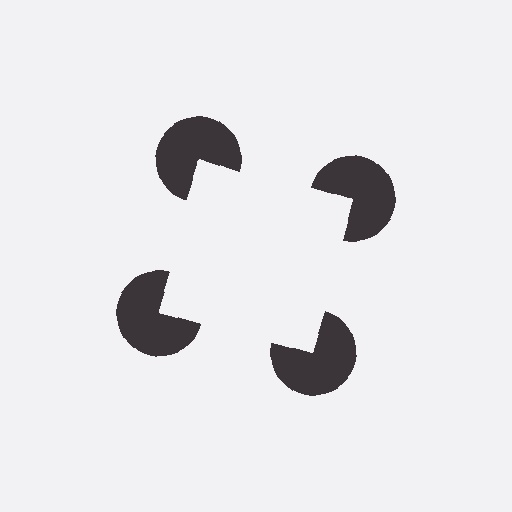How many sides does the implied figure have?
4 sides.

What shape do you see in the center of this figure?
An illusory square — its edges are inferred from the aligned wedge cuts in the pac-man discs, not physically drawn.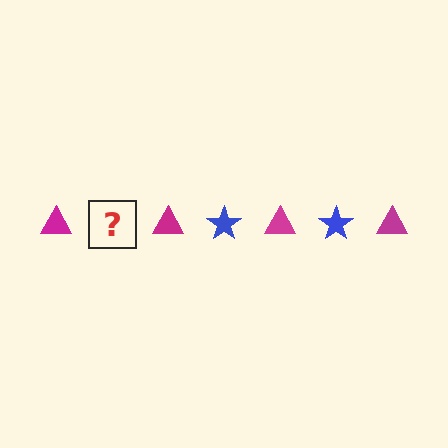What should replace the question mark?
The question mark should be replaced with a blue star.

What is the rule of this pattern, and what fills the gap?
The rule is that the pattern alternates between magenta triangle and blue star. The gap should be filled with a blue star.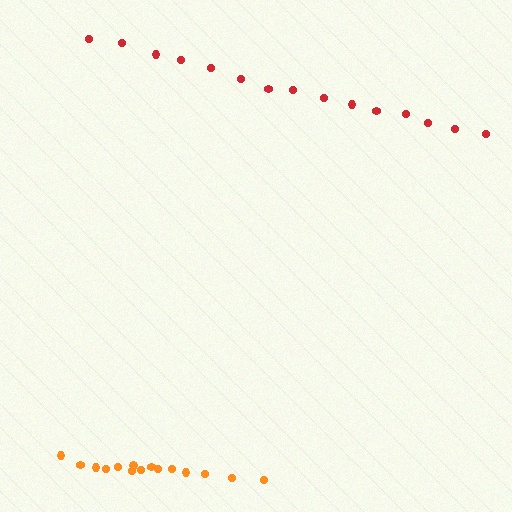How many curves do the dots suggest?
There are 2 distinct paths.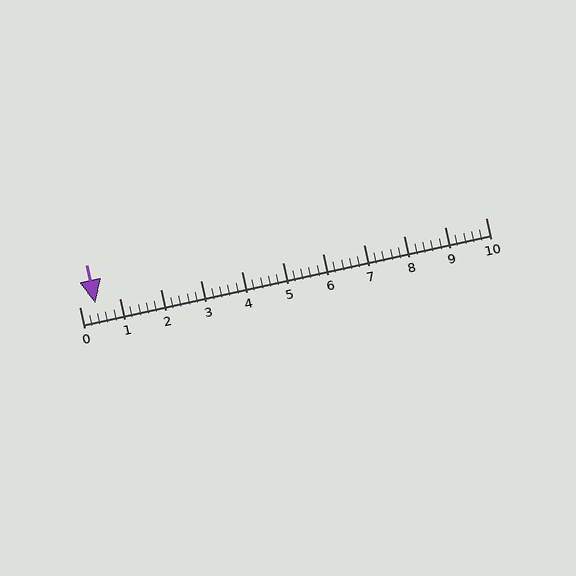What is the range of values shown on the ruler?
The ruler shows values from 0 to 10.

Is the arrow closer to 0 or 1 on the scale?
The arrow is closer to 0.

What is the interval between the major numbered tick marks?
The major tick marks are spaced 1 units apart.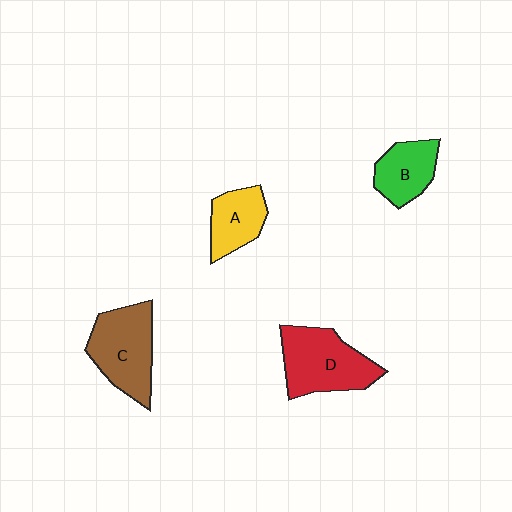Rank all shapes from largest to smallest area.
From largest to smallest: D (red), C (brown), B (green), A (yellow).